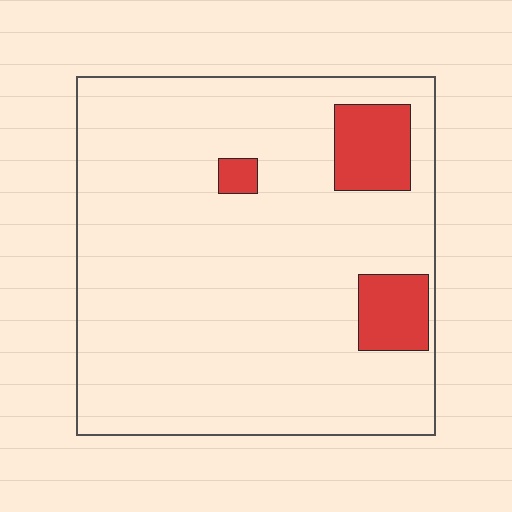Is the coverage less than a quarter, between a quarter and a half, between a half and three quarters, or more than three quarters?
Less than a quarter.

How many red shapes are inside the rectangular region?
3.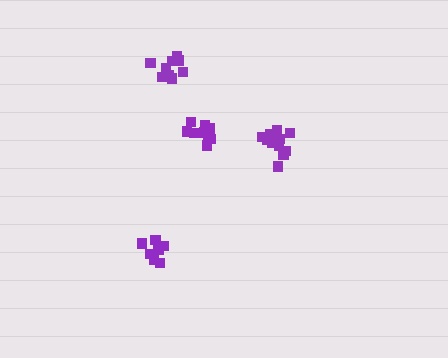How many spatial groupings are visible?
There are 4 spatial groupings.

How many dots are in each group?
Group 1: 12 dots, Group 2: 11 dots, Group 3: 11 dots, Group 4: 7 dots (41 total).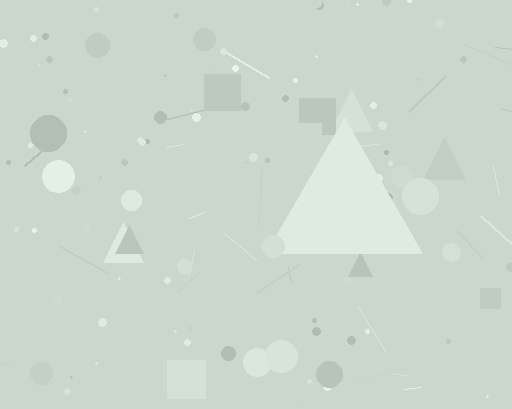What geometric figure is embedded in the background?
A triangle is embedded in the background.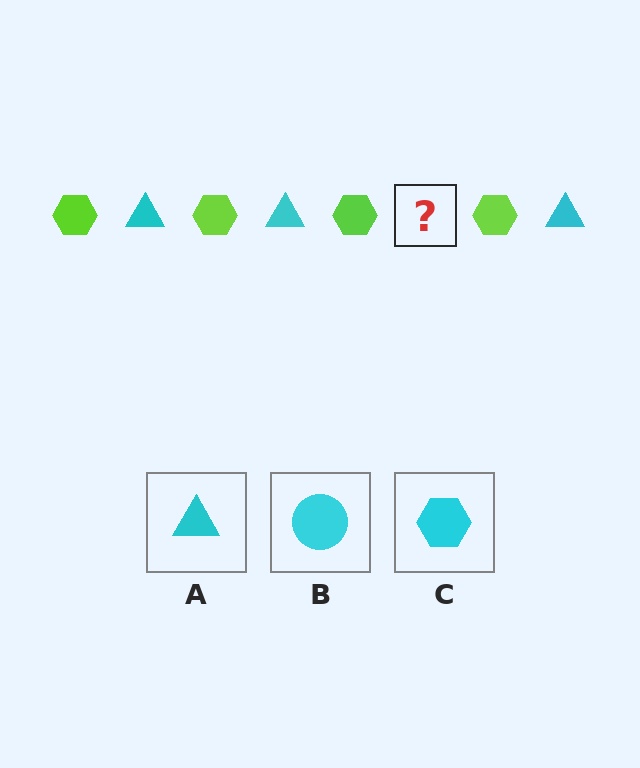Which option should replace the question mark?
Option A.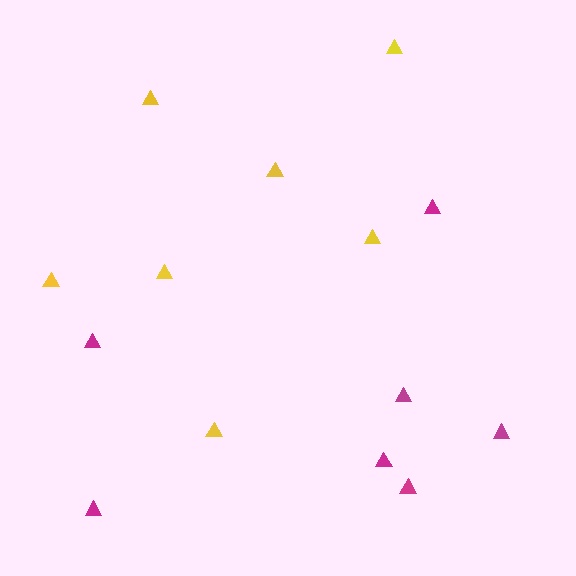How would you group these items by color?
There are 2 groups: one group of yellow triangles (7) and one group of magenta triangles (7).